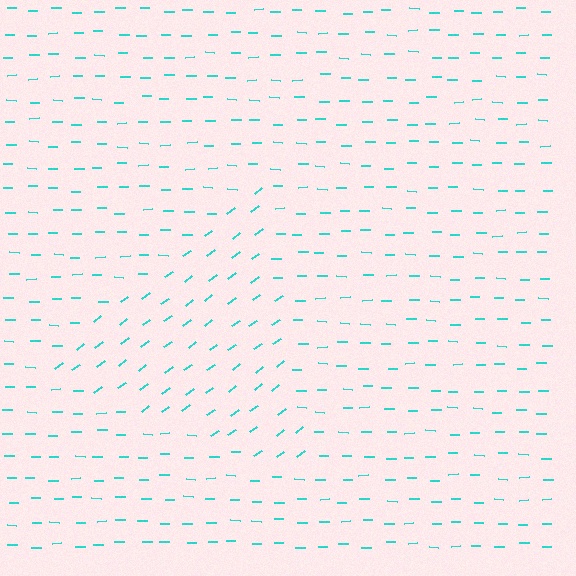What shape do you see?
I see a triangle.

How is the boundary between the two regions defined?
The boundary is defined purely by a change in line orientation (approximately 37 degrees difference). All lines are the same color and thickness.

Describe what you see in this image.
The image is filled with small cyan line segments. A triangle region in the image has lines oriented differently from the surrounding lines, creating a visible texture boundary.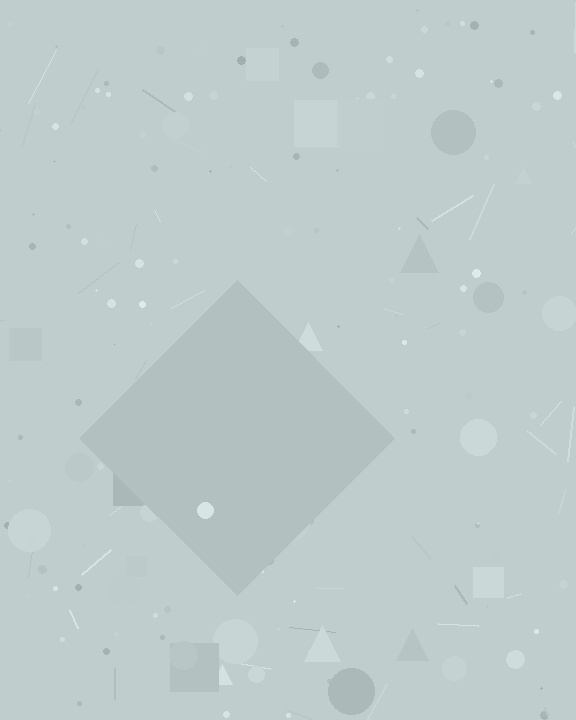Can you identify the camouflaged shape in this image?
The camouflaged shape is a diamond.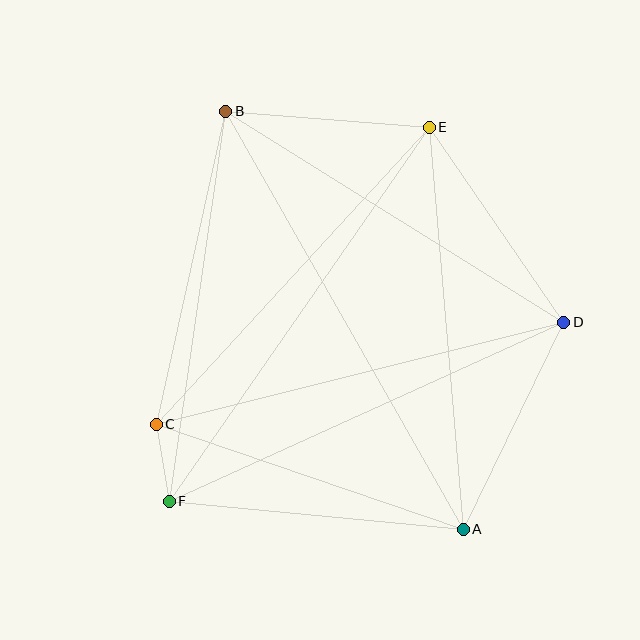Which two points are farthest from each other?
Points A and B are farthest from each other.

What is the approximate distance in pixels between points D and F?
The distance between D and F is approximately 433 pixels.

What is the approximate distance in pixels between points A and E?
The distance between A and E is approximately 404 pixels.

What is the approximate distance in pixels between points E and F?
The distance between E and F is approximately 455 pixels.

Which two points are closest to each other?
Points C and F are closest to each other.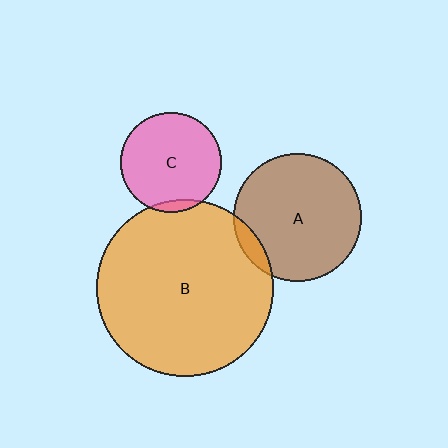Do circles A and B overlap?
Yes.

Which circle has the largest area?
Circle B (orange).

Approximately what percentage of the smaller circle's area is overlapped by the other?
Approximately 10%.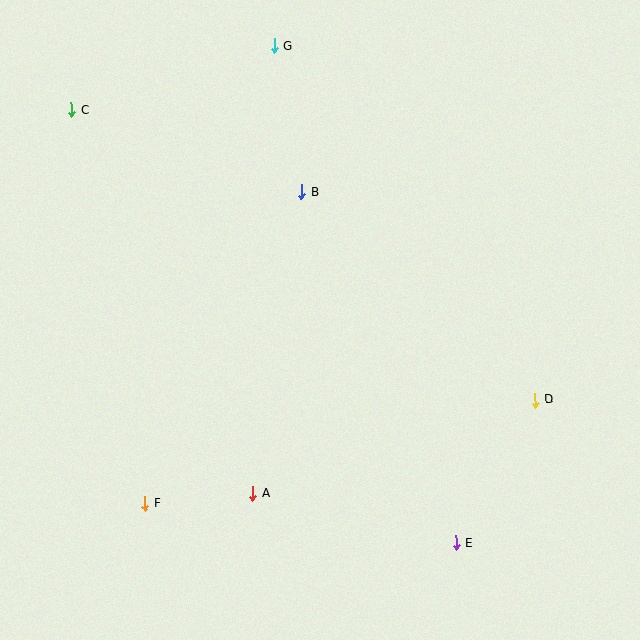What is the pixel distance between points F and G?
The distance between F and G is 475 pixels.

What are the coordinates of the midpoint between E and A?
The midpoint between E and A is at (354, 518).